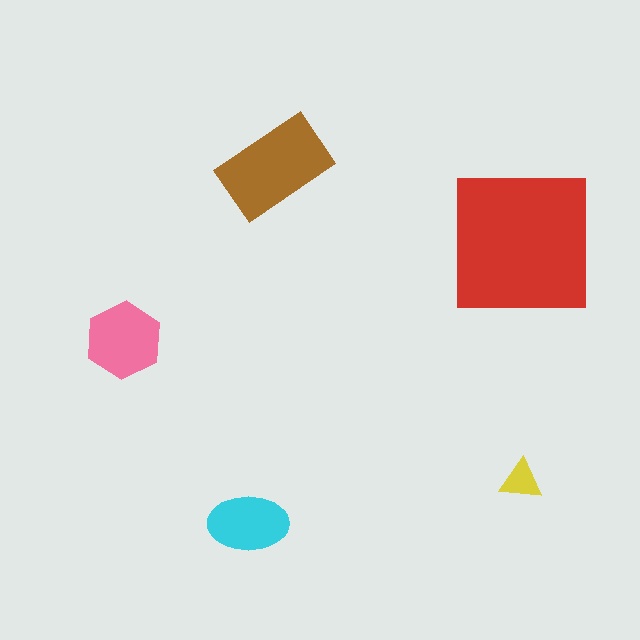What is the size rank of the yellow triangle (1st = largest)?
5th.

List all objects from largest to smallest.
The red square, the brown rectangle, the pink hexagon, the cyan ellipse, the yellow triangle.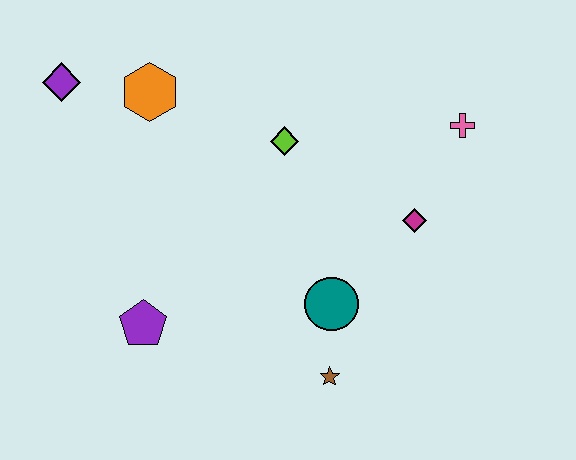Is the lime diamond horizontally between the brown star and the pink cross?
No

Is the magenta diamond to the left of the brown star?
No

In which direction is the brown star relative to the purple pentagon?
The brown star is to the right of the purple pentagon.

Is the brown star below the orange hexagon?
Yes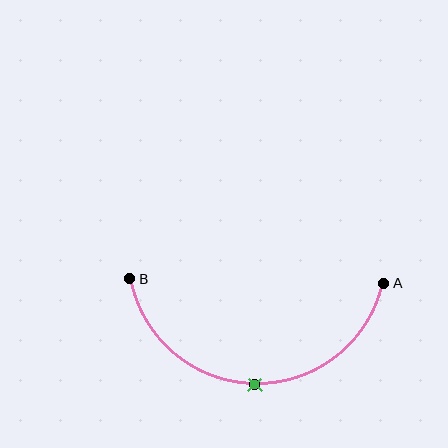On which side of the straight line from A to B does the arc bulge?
The arc bulges below the straight line connecting A and B.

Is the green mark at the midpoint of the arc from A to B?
Yes. The green mark lies on the arc at equal arc-length from both A and B — it is the arc midpoint.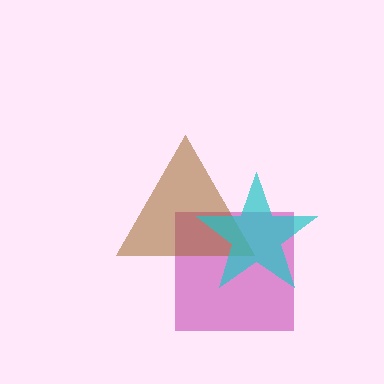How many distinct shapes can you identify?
There are 3 distinct shapes: a magenta square, a brown triangle, a cyan star.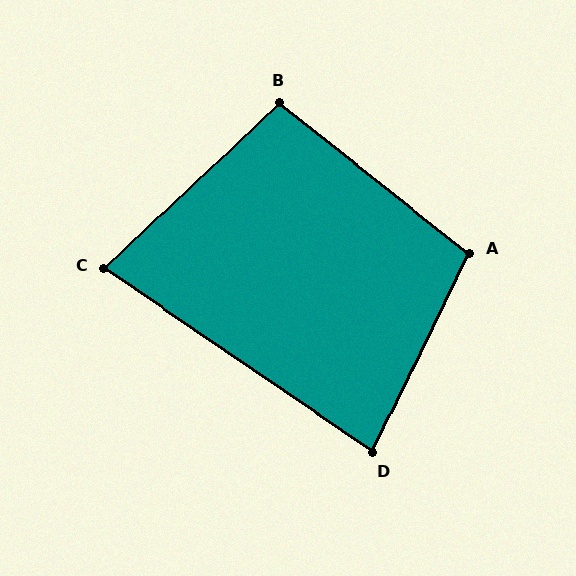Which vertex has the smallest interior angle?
C, at approximately 78 degrees.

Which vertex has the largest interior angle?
A, at approximately 102 degrees.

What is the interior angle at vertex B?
Approximately 98 degrees (obtuse).